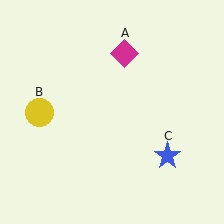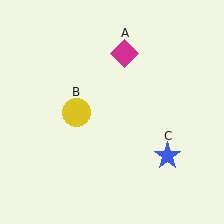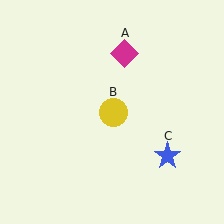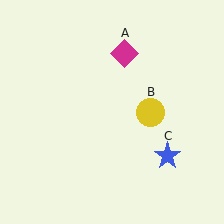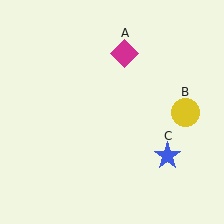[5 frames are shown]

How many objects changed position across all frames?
1 object changed position: yellow circle (object B).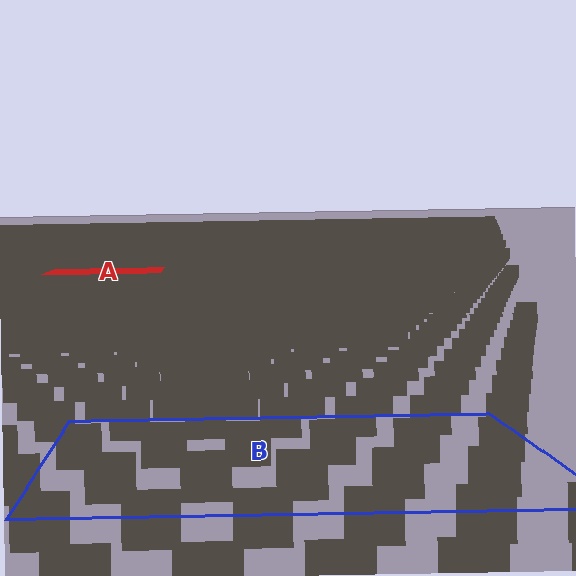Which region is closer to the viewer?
Region B is closer. The texture elements there are larger and more spread out.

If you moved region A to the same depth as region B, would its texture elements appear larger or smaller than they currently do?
They would appear larger. At a closer depth, the same texture elements are projected at a bigger on-screen size.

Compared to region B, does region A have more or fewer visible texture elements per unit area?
Region A has more texture elements per unit area — they are packed more densely because it is farther away.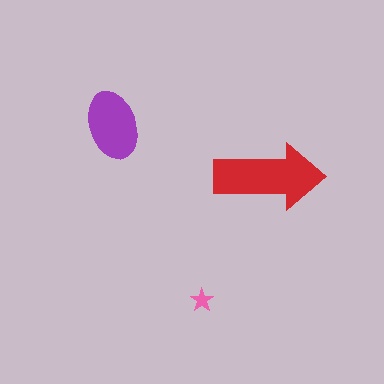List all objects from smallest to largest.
The pink star, the purple ellipse, the red arrow.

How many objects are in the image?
There are 3 objects in the image.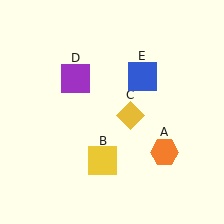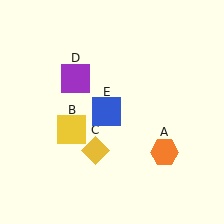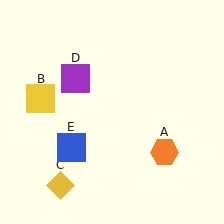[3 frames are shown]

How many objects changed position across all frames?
3 objects changed position: yellow square (object B), yellow diamond (object C), blue square (object E).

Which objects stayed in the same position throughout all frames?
Orange hexagon (object A) and purple square (object D) remained stationary.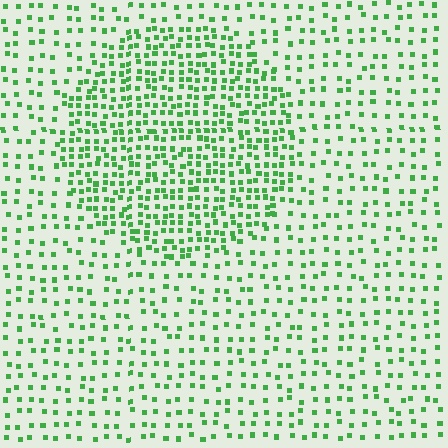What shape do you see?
I see a circle.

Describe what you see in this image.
The image contains small green elements arranged at two different densities. A circle-shaped region is visible where the elements are more densely packed than the surrounding area.